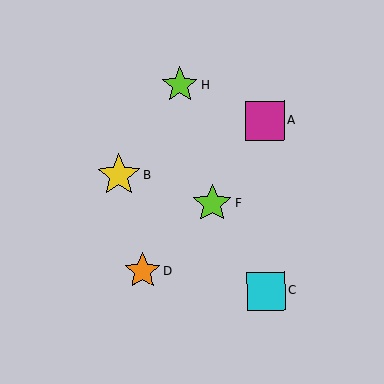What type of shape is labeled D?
Shape D is an orange star.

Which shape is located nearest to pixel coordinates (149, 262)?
The orange star (labeled D) at (143, 271) is nearest to that location.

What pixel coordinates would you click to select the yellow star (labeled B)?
Click at (119, 176) to select the yellow star B.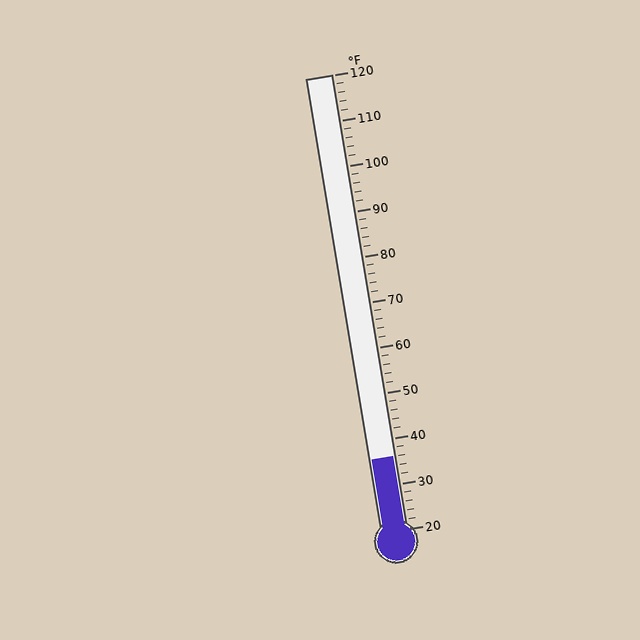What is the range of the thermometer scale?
The thermometer scale ranges from 20°F to 120°F.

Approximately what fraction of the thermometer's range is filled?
The thermometer is filled to approximately 15% of its range.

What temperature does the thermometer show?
The thermometer shows approximately 36°F.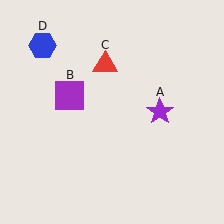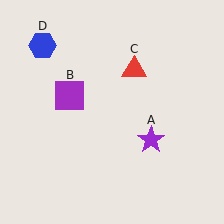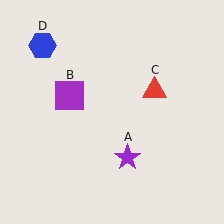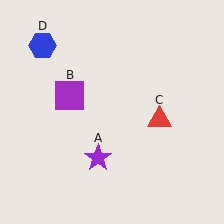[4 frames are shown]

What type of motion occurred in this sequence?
The purple star (object A), red triangle (object C) rotated clockwise around the center of the scene.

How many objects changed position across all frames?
2 objects changed position: purple star (object A), red triangle (object C).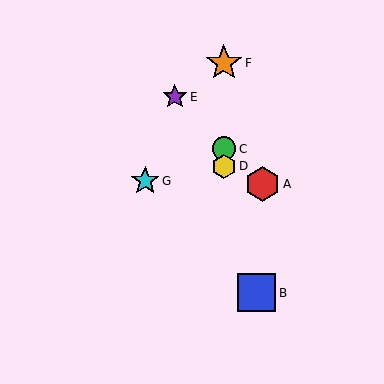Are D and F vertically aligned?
Yes, both are at x≈224.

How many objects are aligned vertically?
3 objects (C, D, F) are aligned vertically.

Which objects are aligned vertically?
Objects C, D, F are aligned vertically.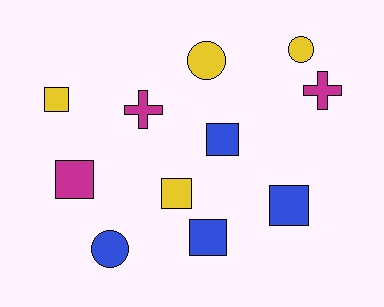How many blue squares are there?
There are 3 blue squares.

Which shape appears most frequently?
Square, with 6 objects.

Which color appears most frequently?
Blue, with 4 objects.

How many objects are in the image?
There are 11 objects.